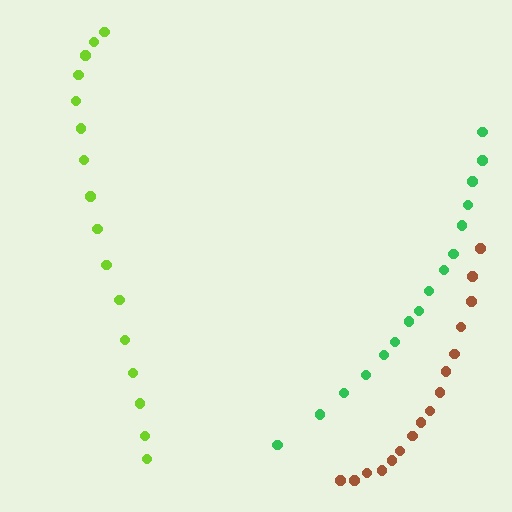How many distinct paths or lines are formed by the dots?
There are 3 distinct paths.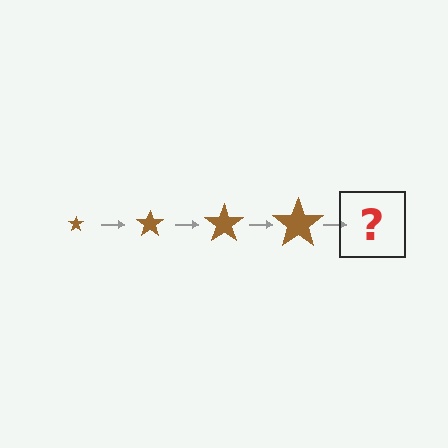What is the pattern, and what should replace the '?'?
The pattern is that the star gets progressively larger each step. The '?' should be a brown star, larger than the previous one.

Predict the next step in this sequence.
The next step is a brown star, larger than the previous one.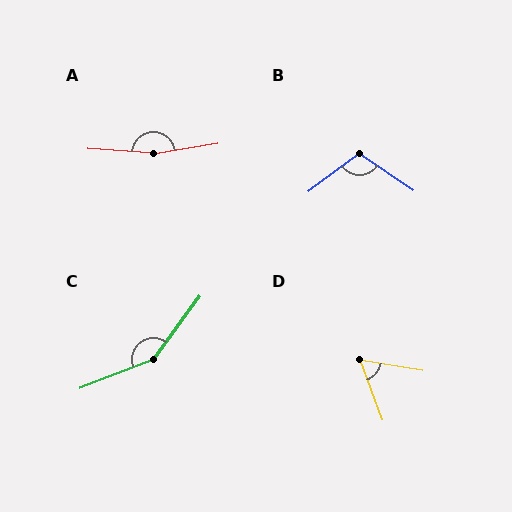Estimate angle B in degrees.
Approximately 109 degrees.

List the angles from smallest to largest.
D (60°), B (109°), C (147°), A (167°).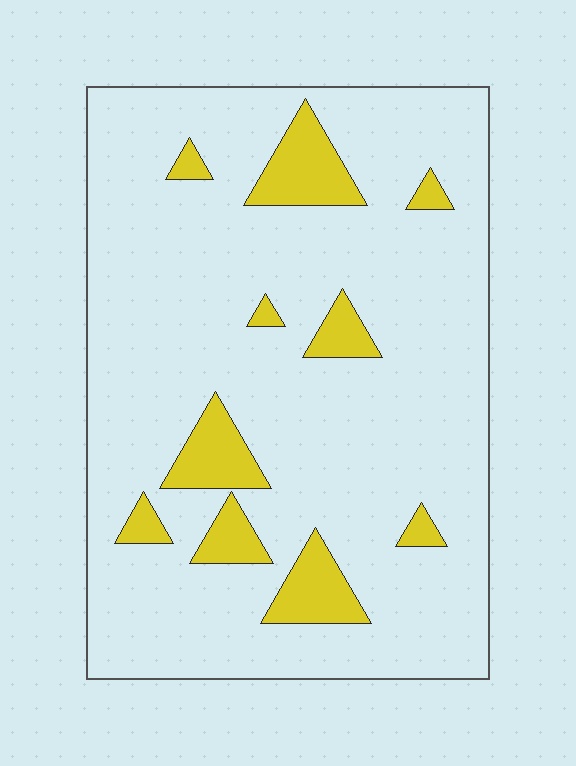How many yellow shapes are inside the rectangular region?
10.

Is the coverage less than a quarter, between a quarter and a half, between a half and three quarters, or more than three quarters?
Less than a quarter.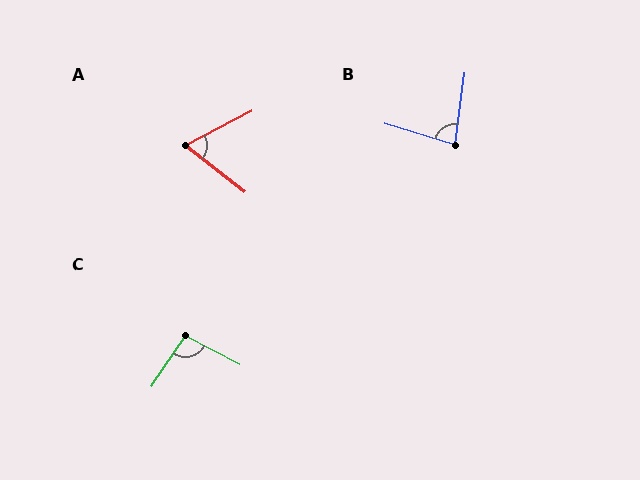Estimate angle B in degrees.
Approximately 80 degrees.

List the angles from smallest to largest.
A (65°), B (80°), C (96°).